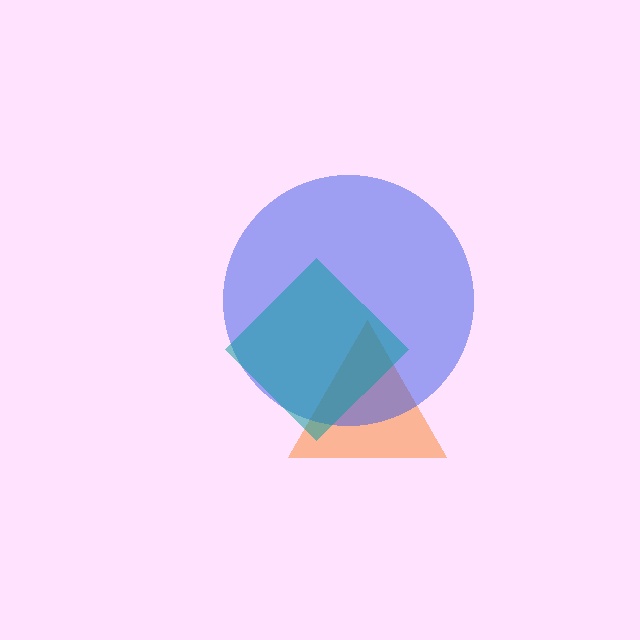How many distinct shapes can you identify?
There are 3 distinct shapes: an orange triangle, a blue circle, a teal diamond.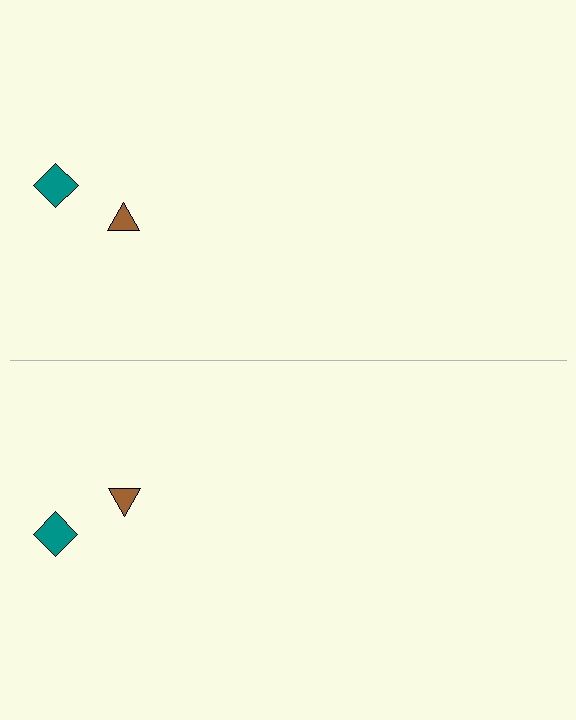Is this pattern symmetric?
Yes, this pattern has bilateral (reflection) symmetry.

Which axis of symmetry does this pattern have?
The pattern has a horizontal axis of symmetry running through the center of the image.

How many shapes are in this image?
There are 4 shapes in this image.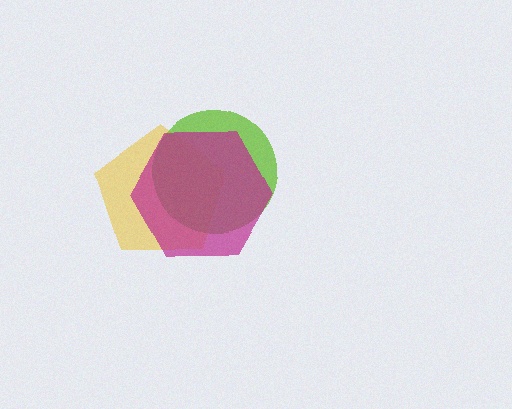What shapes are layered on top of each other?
The layered shapes are: a yellow pentagon, a lime circle, a magenta hexagon.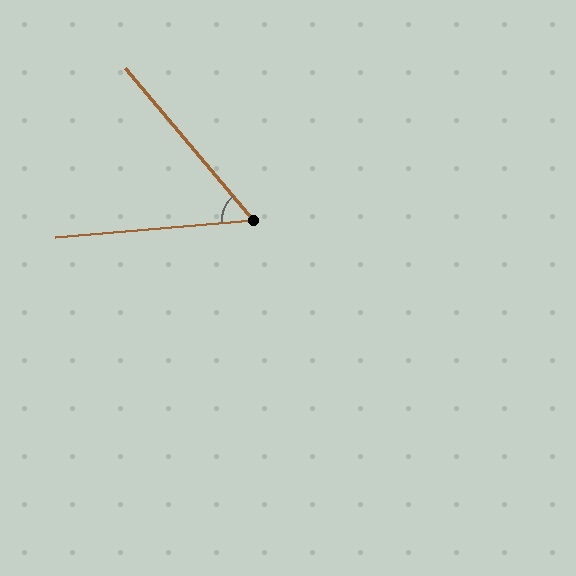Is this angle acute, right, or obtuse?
It is acute.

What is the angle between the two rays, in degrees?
Approximately 55 degrees.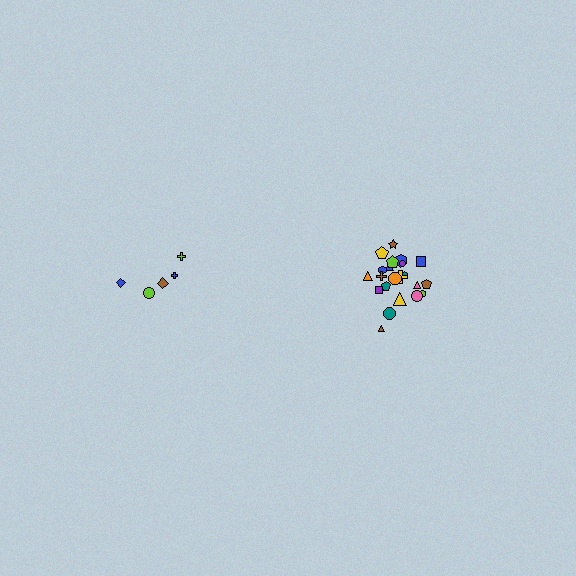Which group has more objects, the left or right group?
The right group.